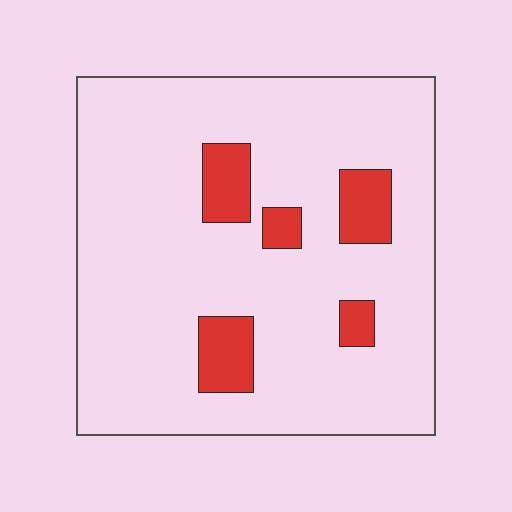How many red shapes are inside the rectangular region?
5.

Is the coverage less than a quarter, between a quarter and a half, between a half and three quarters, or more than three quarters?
Less than a quarter.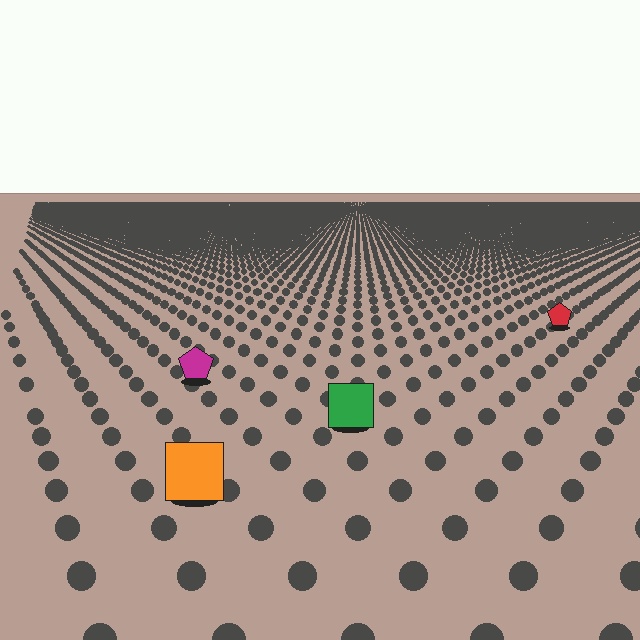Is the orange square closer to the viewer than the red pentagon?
Yes. The orange square is closer — you can tell from the texture gradient: the ground texture is coarser near it.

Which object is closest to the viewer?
The orange square is closest. The texture marks near it are larger and more spread out.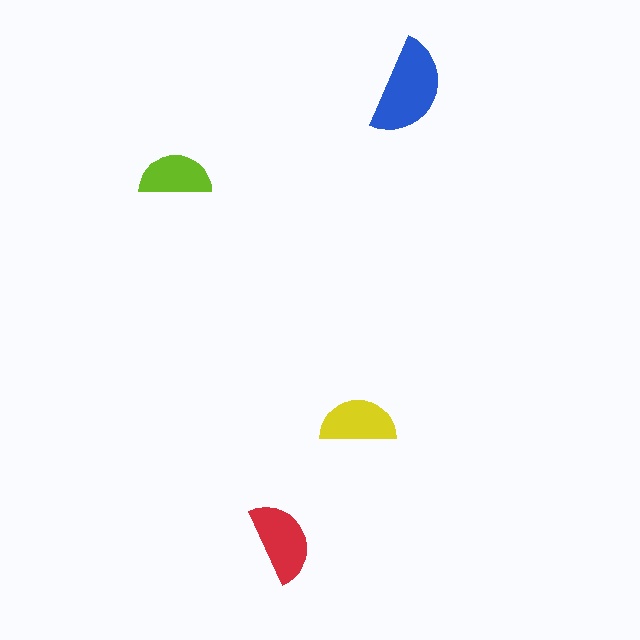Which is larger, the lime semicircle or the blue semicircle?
The blue one.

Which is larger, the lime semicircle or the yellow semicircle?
The yellow one.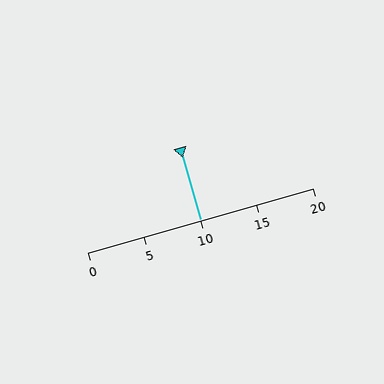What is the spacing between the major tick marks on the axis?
The major ticks are spaced 5 apart.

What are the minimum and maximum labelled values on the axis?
The axis runs from 0 to 20.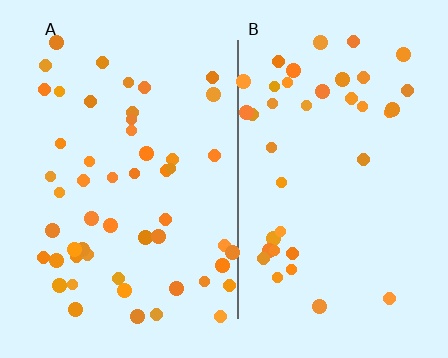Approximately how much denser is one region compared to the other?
Approximately 1.3× — region A over region B.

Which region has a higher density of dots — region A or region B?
A (the left).